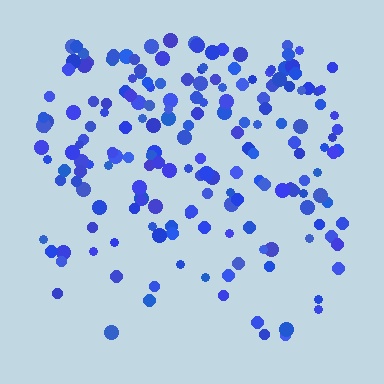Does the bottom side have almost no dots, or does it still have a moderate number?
Still a moderate number, just noticeably fewer than the top.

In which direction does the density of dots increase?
From bottom to top, with the top side densest.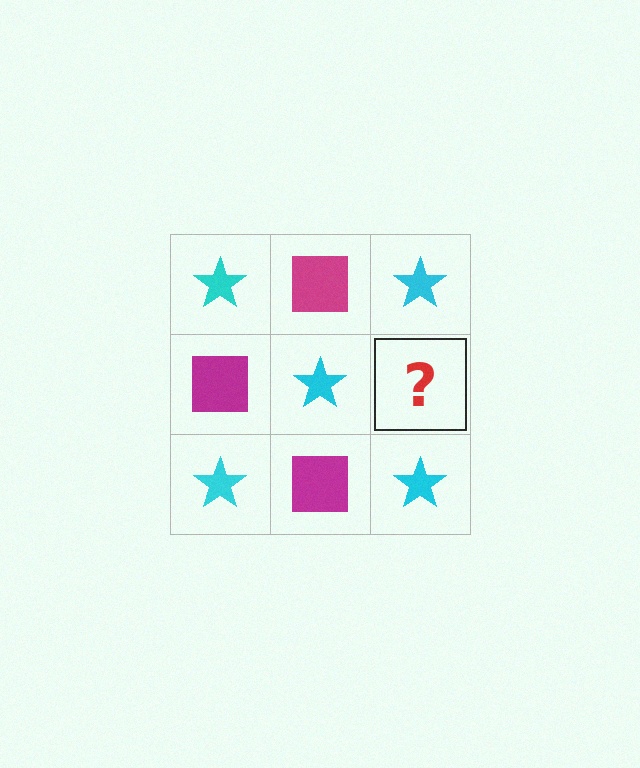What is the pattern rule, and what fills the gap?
The rule is that it alternates cyan star and magenta square in a checkerboard pattern. The gap should be filled with a magenta square.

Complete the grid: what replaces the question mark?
The question mark should be replaced with a magenta square.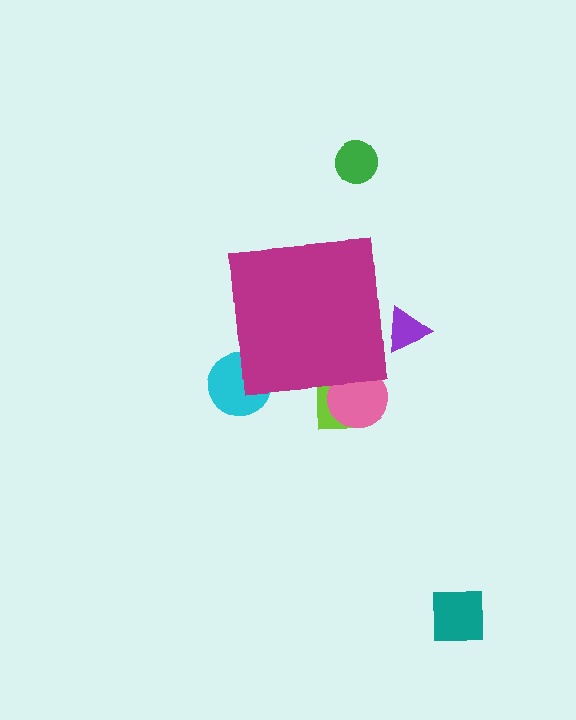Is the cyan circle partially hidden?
Yes, the cyan circle is partially hidden behind the magenta square.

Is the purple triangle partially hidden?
Yes, the purple triangle is partially hidden behind the magenta square.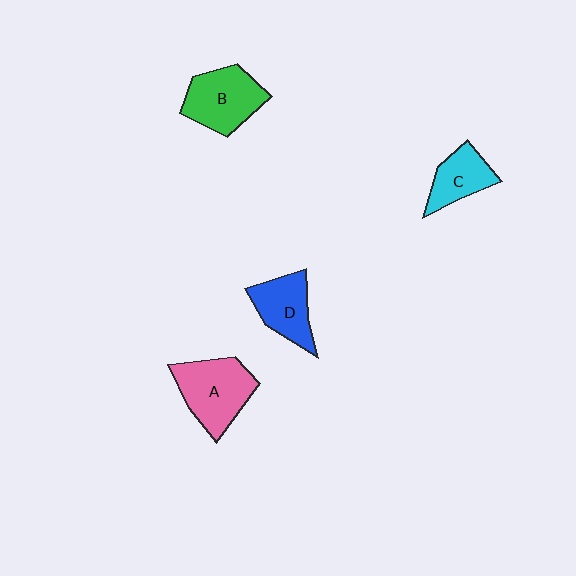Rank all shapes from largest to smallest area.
From largest to smallest: A (pink), B (green), D (blue), C (cyan).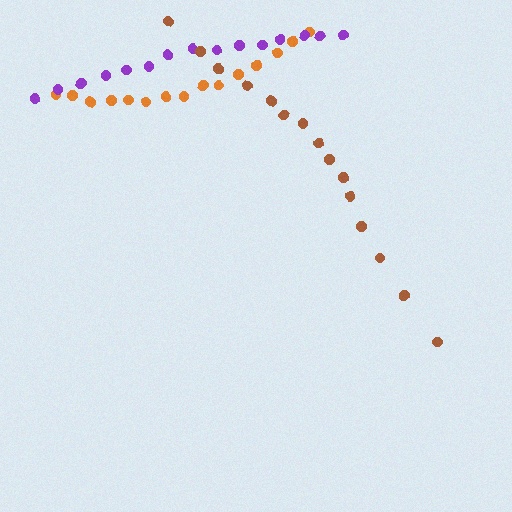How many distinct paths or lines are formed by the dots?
There are 3 distinct paths.